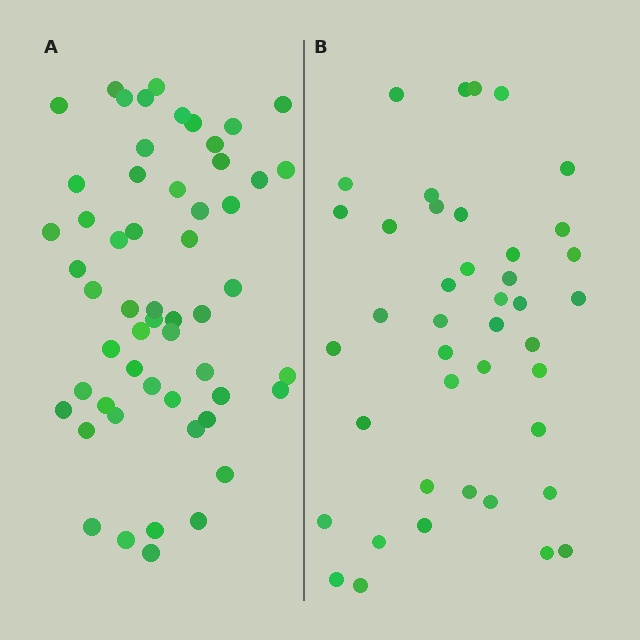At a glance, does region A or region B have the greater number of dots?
Region A (the left region) has more dots.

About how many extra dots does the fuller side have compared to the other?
Region A has approximately 15 more dots than region B.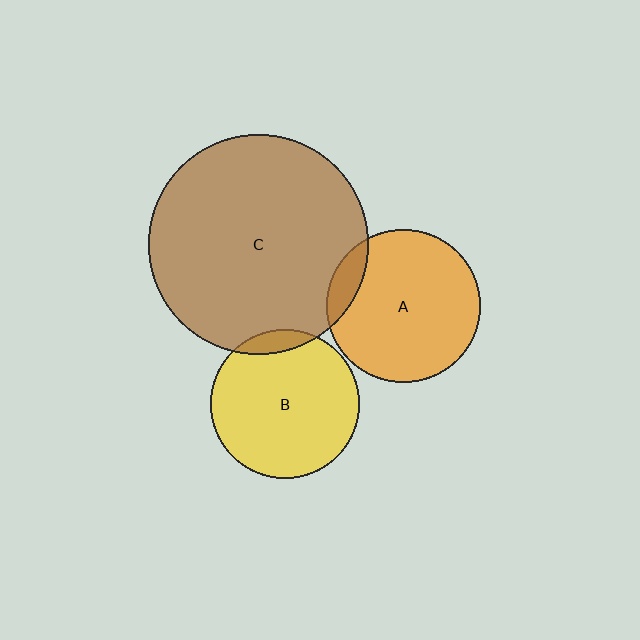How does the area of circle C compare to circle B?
Approximately 2.2 times.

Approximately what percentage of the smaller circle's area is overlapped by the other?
Approximately 10%.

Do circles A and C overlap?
Yes.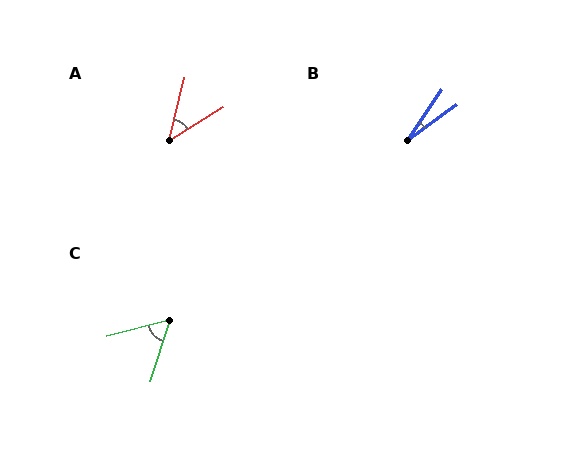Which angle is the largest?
C, at approximately 58 degrees.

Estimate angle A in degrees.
Approximately 45 degrees.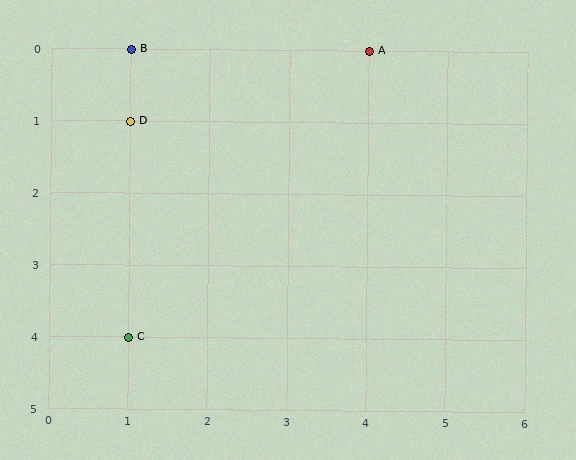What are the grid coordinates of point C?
Point C is at grid coordinates (1, 4).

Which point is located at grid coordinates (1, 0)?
Point B is at (1, 0).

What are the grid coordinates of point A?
Point A is at grid coordinates (4, 0).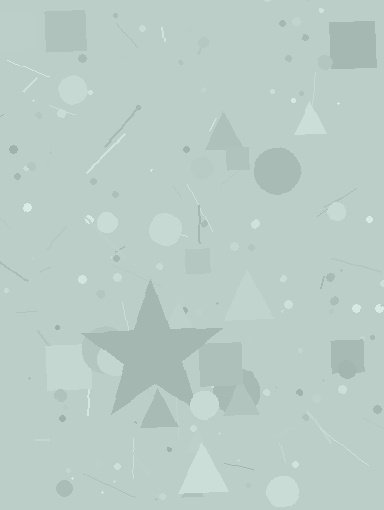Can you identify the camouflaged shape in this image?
The camouflaged shape is a star.